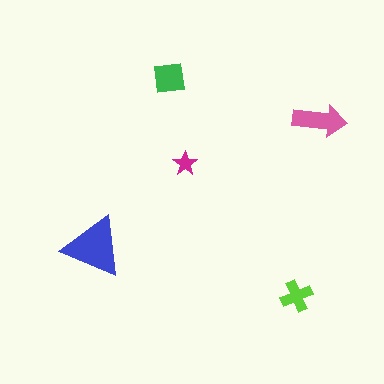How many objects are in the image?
There are 5 objects in the image.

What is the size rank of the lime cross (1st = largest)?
4th.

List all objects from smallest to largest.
The magenta star, the lime cross, the green square, the pink arrow, the blue triangle.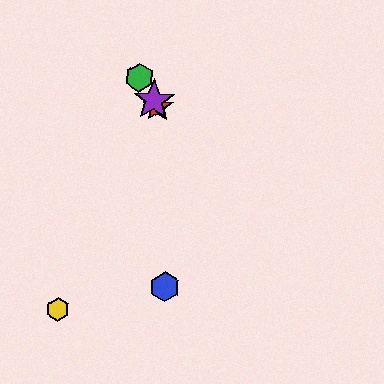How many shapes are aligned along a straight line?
3 shapes (the red star, the green hexagon, the purple star) are aligned along a straight line.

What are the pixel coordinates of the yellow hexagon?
The yellow hexagon is at (58, 309).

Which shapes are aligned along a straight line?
The red star, the green hexagon, the purple star are aligned along a straight line.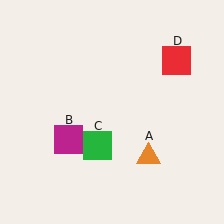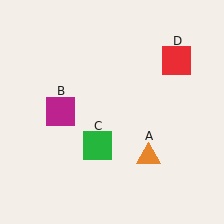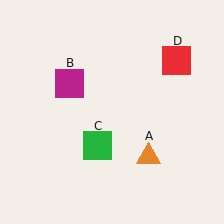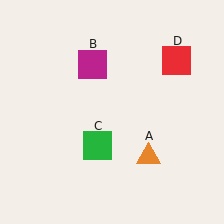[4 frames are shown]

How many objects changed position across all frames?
1 object changed position: magenta square (object B).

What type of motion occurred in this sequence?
The magenta square (object B) rotated clockwise around the center of the scene.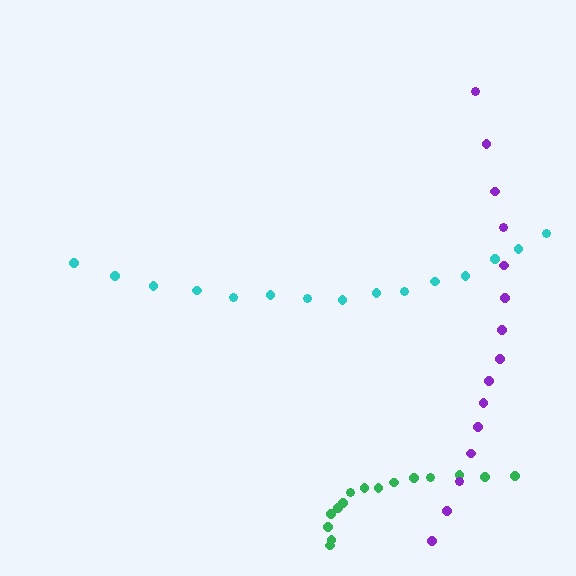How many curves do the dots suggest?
There are 3 distinct paths.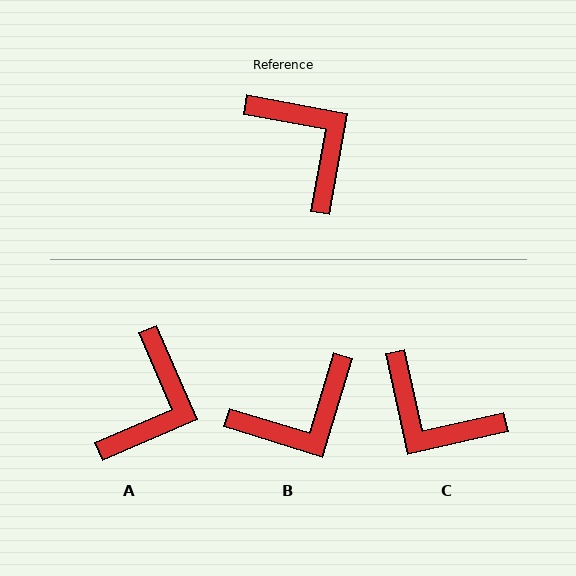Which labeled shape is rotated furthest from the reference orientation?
C, about 157 degrees away.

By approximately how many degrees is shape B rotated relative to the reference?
Approximately 97 degrees clockwise.